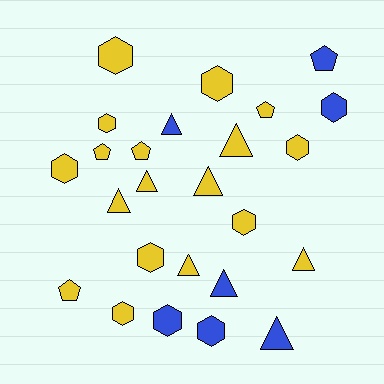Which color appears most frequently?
Yellow, with 18 objects.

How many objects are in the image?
There are 25 objects.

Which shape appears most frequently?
Hexagon, with 11 objects.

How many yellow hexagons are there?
There are 8 yellow hexagons.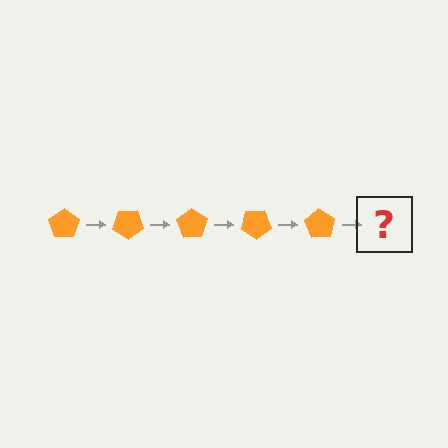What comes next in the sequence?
The next element should be an orange pentagon rotated 175 degrees.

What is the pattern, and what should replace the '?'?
The pattern is that the pentagon rotates 35 degrees each step. The '?' should be an orange pentagon rotated 175 degrees.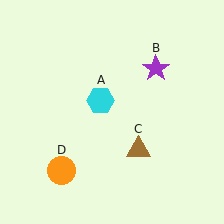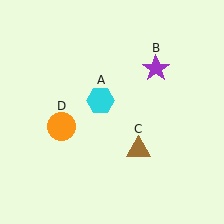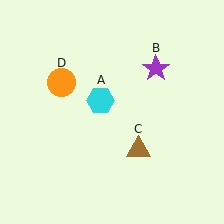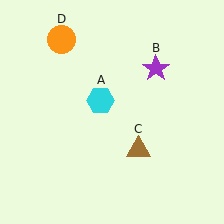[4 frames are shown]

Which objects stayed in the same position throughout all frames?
Cyan hexagon (object A) and purple star (object B) and brown triangle (object C) remained stationary.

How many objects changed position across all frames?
1 object changed position: orange circle (object D).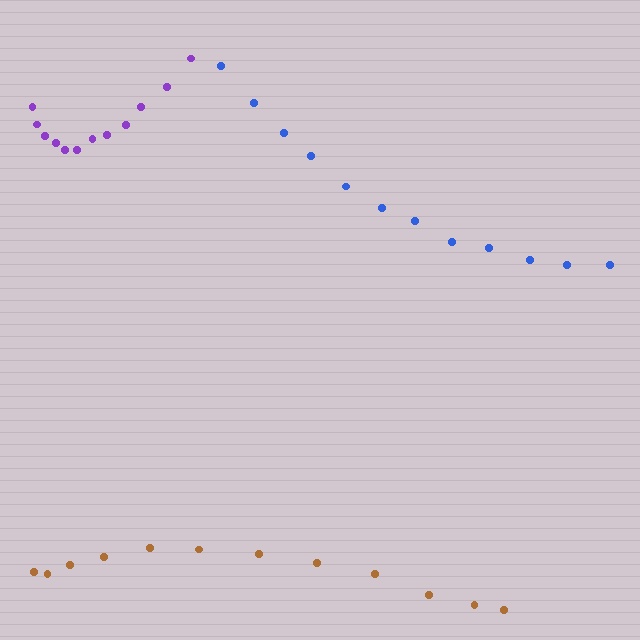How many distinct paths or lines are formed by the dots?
There are 3 distinct paths.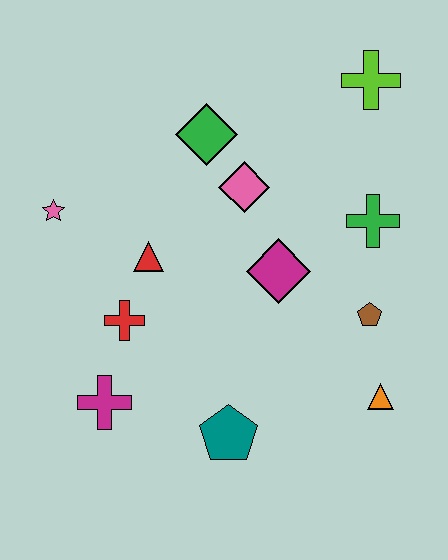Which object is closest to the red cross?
The red triangle is closest to the red cross.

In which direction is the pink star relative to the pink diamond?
The pink star is to the left of the pink diamond.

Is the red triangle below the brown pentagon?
No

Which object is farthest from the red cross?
The lime cross is farthest from the red cross.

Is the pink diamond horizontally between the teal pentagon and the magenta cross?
No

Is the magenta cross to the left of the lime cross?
Yes